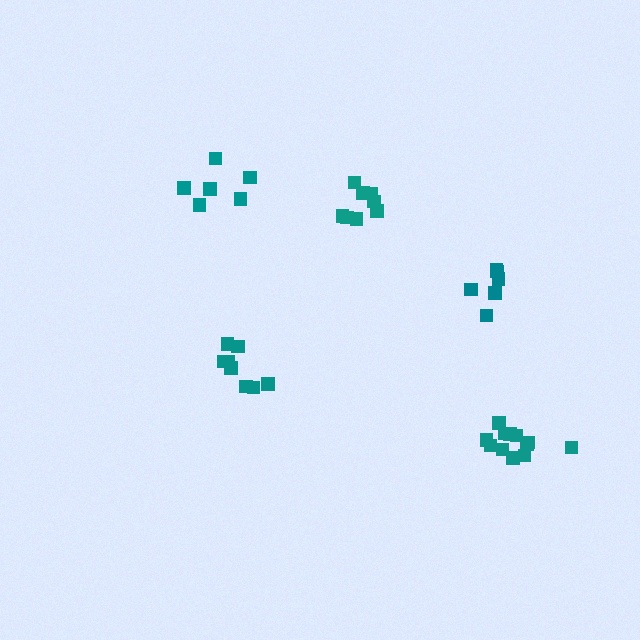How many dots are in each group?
Group 1: 6 dots, Group 2: 8 dots, Group 3: 8 dots, Group 4: 6 dots, Group 5: 12 dots (40 total).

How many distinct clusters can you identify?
There are 5 distinct clusters.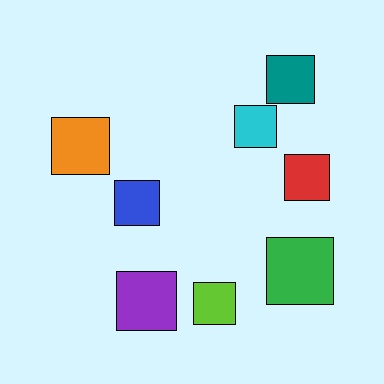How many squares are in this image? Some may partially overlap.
There are 8 squares.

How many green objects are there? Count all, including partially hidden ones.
There is 1 green object.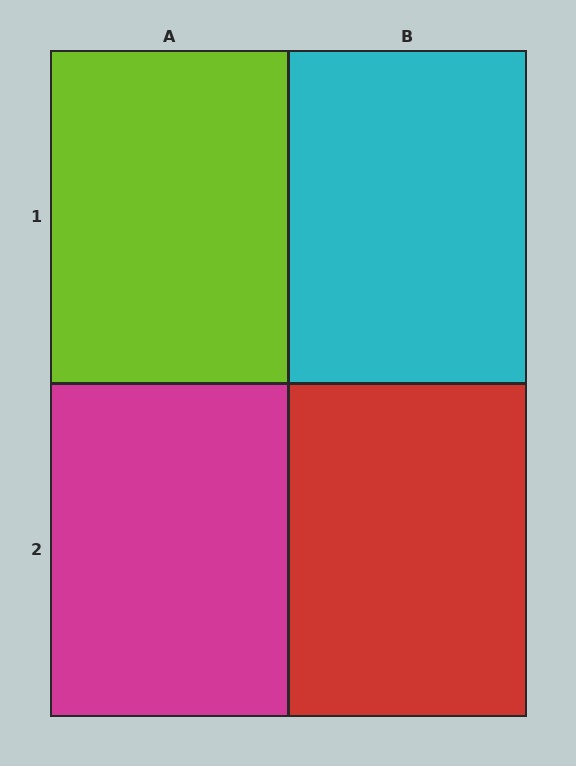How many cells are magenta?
1 cell is magenta.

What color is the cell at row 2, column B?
Red.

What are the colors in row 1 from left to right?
Lime, cyan.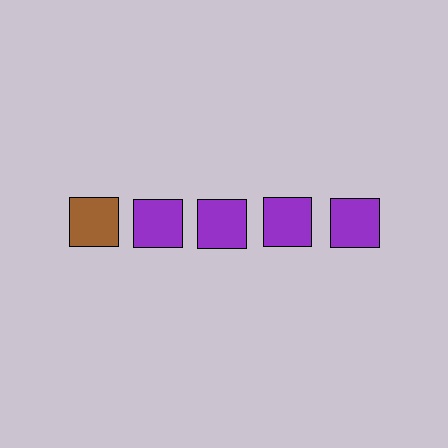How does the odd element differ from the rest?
It has a different color: brown instead of purple.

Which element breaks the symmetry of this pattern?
The brown square in the top row, leftmost column breaks the symmetry. All other shapes are purple squares.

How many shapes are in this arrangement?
There are 5 shapes arranged in a grid pattern.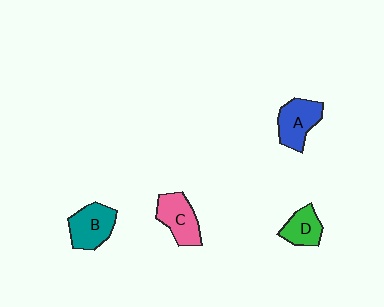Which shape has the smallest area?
Shape D (green).